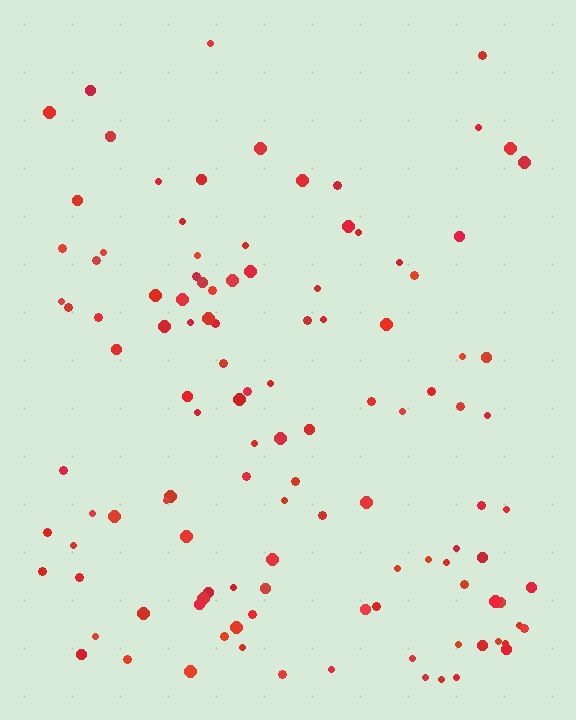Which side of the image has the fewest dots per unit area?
The top.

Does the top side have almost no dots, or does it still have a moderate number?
Still a moderate number, just noticeably fewer than the bottom.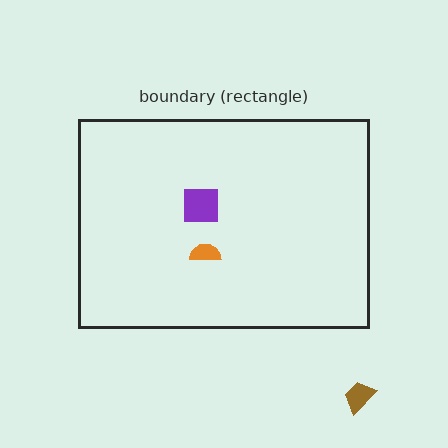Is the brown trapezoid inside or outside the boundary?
Outside.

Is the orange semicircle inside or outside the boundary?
Inside.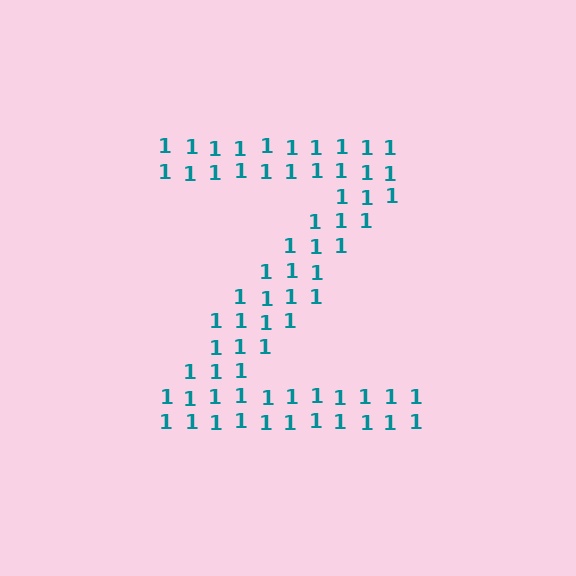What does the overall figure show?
The overall figure shows the letter Z.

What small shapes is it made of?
It is made of small digit 1's.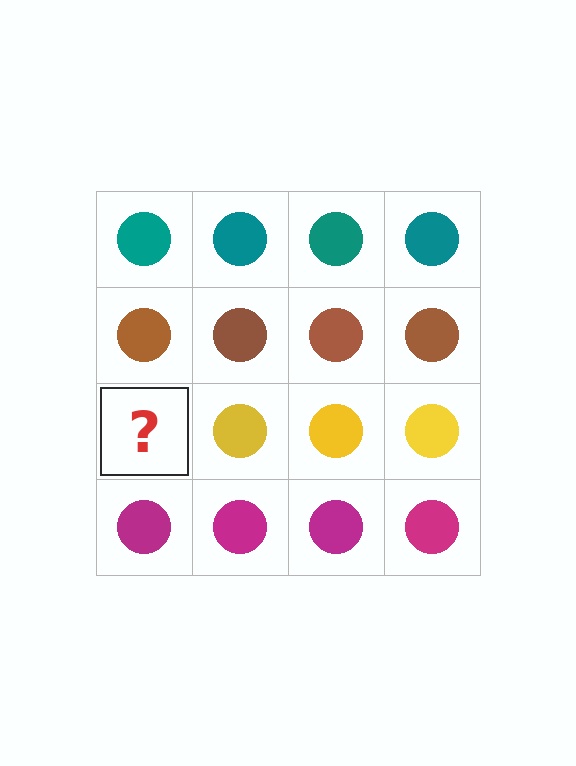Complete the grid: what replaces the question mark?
The question mark should be replaced with a yellow circle.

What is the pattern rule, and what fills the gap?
The rule is that each row has a consistent color. The gap should be filled with a yellow circle.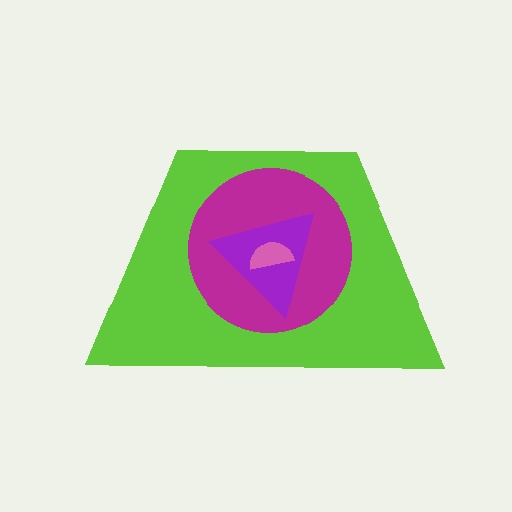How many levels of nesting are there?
4.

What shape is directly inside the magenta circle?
The purple triangle.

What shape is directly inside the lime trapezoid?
The magenta circle.